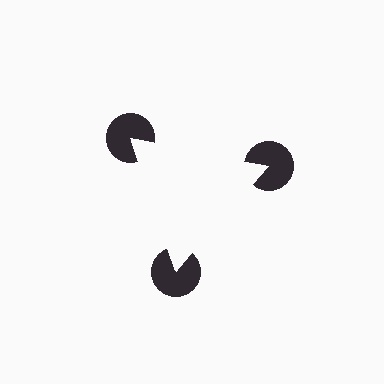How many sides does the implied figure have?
3 sides.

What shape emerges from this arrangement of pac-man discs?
An illusory triangle — its edges are inferred from the aligned wedge cuts in the pac-man discs, not physically drawn.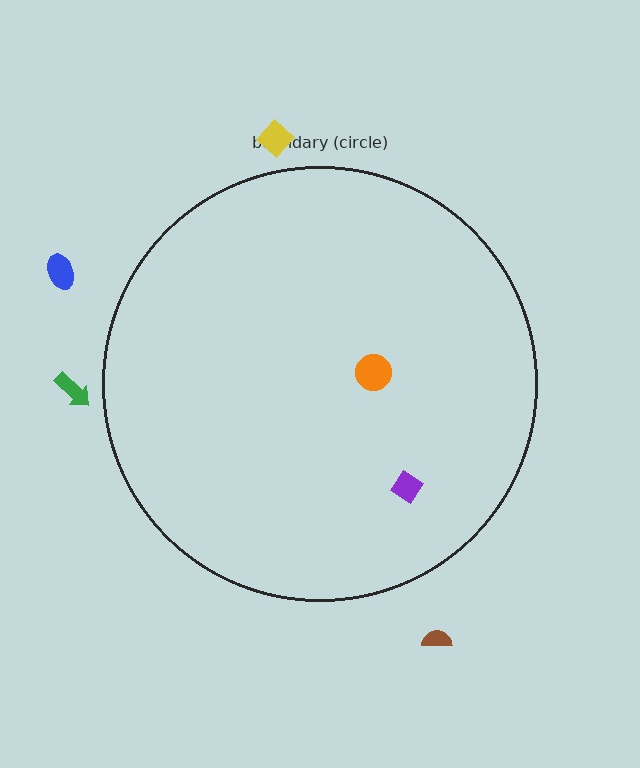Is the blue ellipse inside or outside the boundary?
Outside.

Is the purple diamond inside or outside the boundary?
Inside.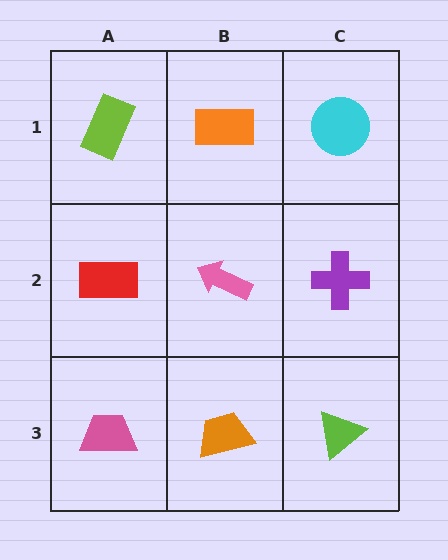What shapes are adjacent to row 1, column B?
A pink arrow (row 2, column B), a lime rectangle (row 1, column A), a cyan circle (row 1, column C).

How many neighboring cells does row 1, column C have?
2.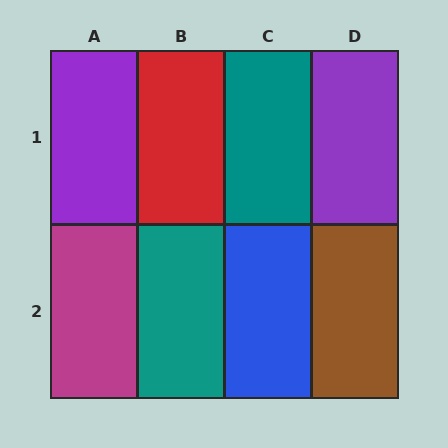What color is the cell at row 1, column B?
Red.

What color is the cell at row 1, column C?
Teal.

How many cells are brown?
1 cell is brown.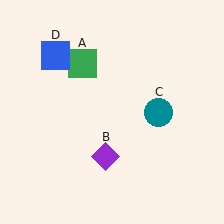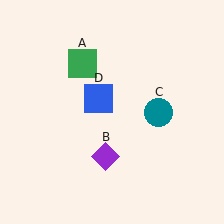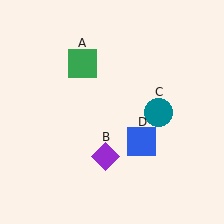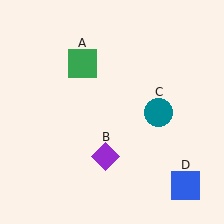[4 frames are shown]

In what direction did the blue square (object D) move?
The blue square (object D) moved down and to the right.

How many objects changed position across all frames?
1 object changed position: blue square (object D).